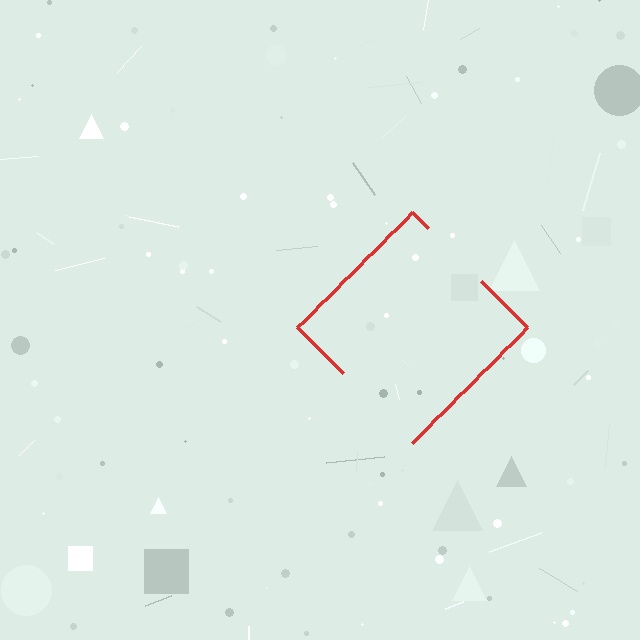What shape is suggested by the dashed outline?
The dashed outline suggests a diamond.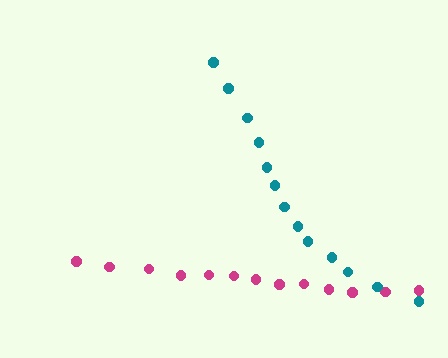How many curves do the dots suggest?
There are 2 distinct paths.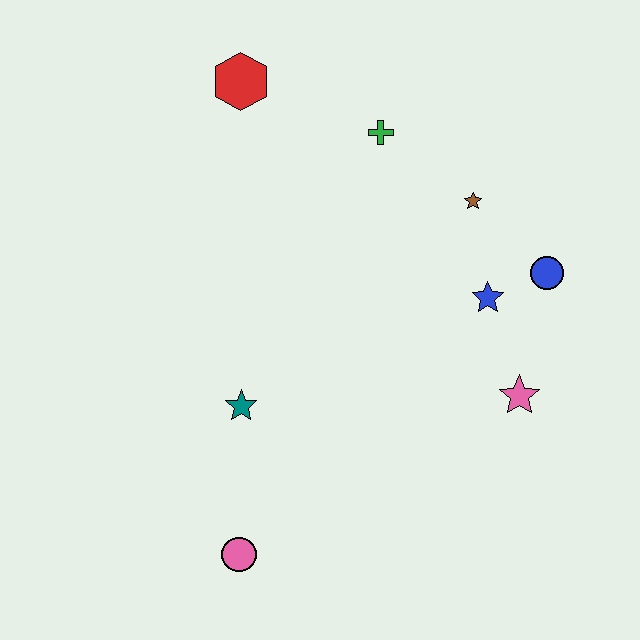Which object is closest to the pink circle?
The teal star is closest to the pink circle.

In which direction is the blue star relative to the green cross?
The blue star is below the green cross.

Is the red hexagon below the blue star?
No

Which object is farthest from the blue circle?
The pink circle is farthest from the blue circle.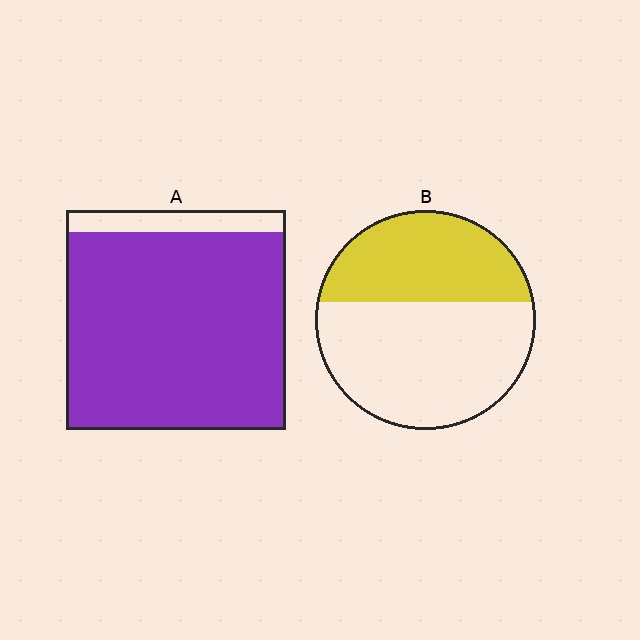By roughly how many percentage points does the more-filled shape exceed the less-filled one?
By roughly 50 percentage points (A over B).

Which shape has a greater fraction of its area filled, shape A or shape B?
Shape A.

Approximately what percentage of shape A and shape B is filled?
A is approximately 90% and B is approximately 40%.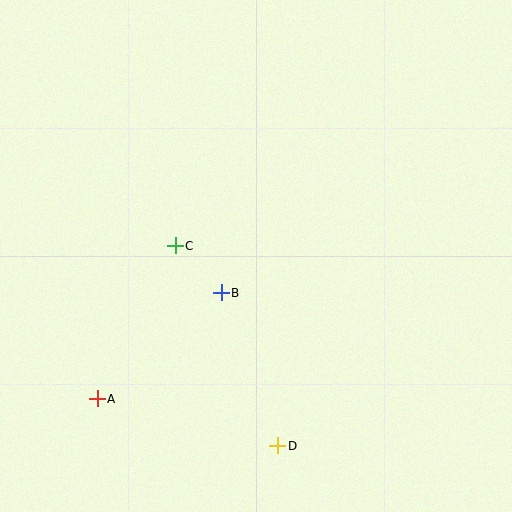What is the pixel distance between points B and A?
The distance between B and A is 163 pixels.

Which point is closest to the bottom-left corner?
Point A is closest to the bottom-left corner.